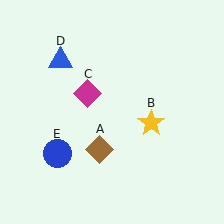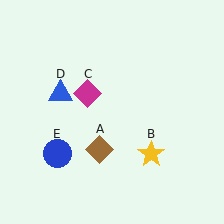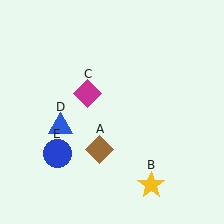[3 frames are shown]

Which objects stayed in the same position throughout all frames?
Brown diamond (object A) and magenta diamond (object C) and blue circle (object E) remained stationary.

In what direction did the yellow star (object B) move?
The yellow star (object B) moved down.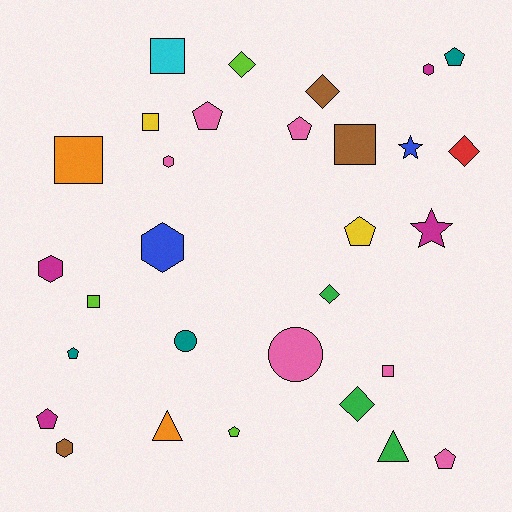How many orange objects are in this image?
There are 2 orange objects.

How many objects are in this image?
There are 30 objects.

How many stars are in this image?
There are 2 stars.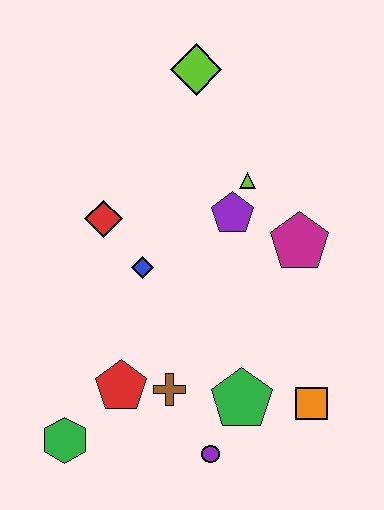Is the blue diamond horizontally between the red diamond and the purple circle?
Yes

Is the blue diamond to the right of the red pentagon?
Yes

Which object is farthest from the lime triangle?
The green hexagon is farthest from the lime triangle.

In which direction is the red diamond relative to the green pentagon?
The red diamond is above the green pentagon.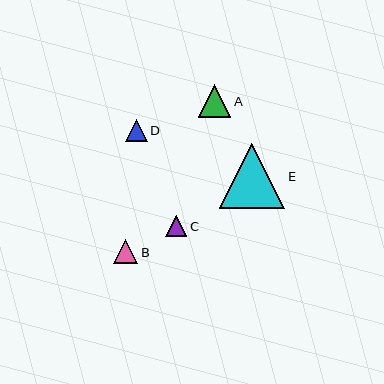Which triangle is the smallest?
Triangle C is the smallest with a size of approximately 21 pixels.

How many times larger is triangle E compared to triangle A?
Triangle E is approximately 2.0 times the size of triangle A.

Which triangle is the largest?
Triangle E is the largest with a size of approximately 66 pixels.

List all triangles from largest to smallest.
From largest to smallest: E, A, B, D, C.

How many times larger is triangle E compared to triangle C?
Triangle E is approximately 3.1 times the size of triangle C.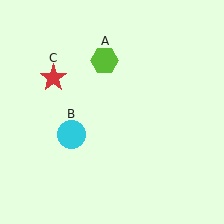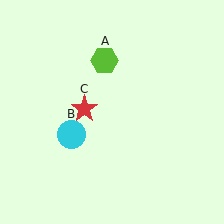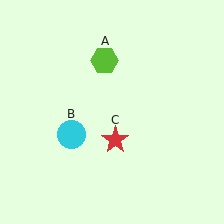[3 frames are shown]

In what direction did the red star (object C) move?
The red star (object C) moved down and to the right.